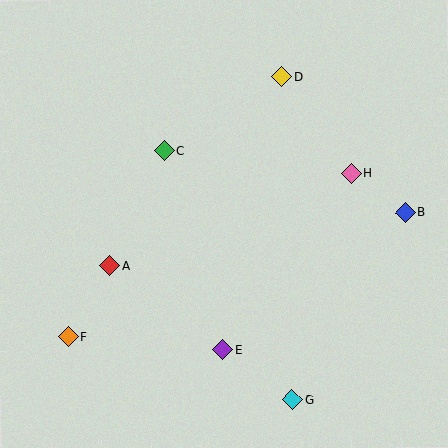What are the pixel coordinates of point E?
Point E is at (223, 350).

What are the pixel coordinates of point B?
Point B is at (405, 213).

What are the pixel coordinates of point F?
Point F is at (68, 337).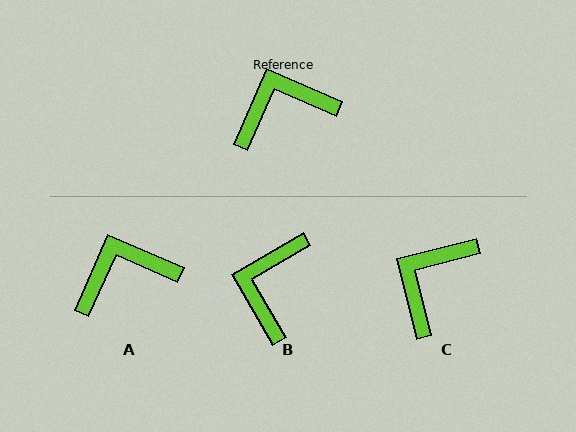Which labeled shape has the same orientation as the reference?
A.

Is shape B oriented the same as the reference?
No, it is off by about 54 degrees.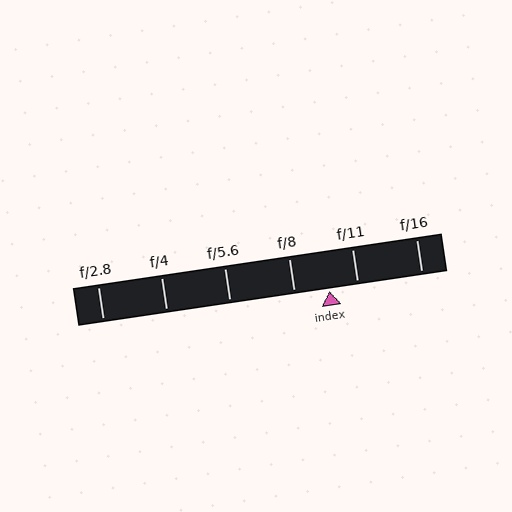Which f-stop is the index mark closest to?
The index mark is closest to f/11.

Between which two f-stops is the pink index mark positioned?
The index mark is between f/8 and f/11.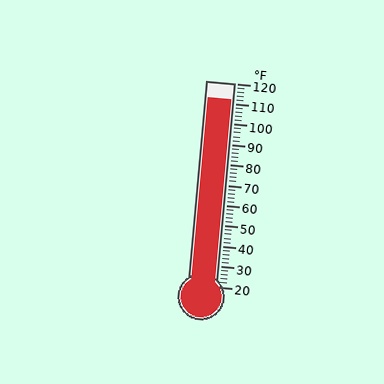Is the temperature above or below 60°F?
The temperature is above 60°F.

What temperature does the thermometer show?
The thermometer shows approximately 112°F.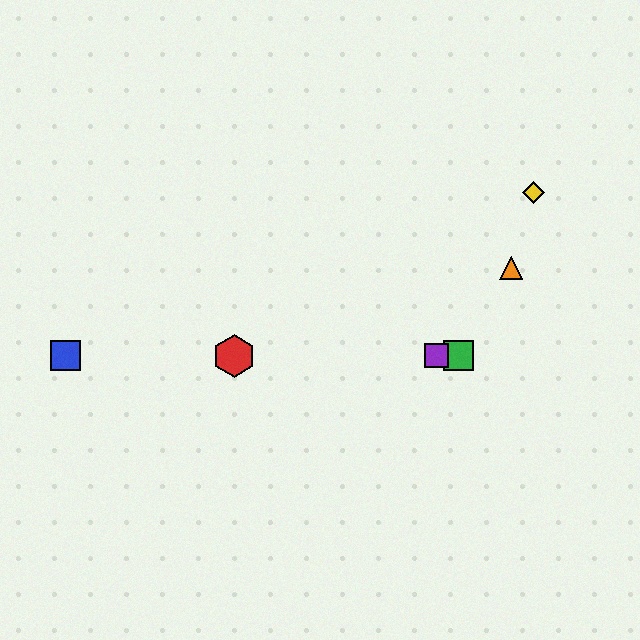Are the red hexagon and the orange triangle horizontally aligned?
No, the red hexagon is at y≈356 and the orange triangle is at y≈268.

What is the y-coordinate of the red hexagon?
The red hexagon is at y≈356.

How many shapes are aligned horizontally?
4 shapes (the red hexagon, the blue square, the green square, the purple square) are aligned horizontally.